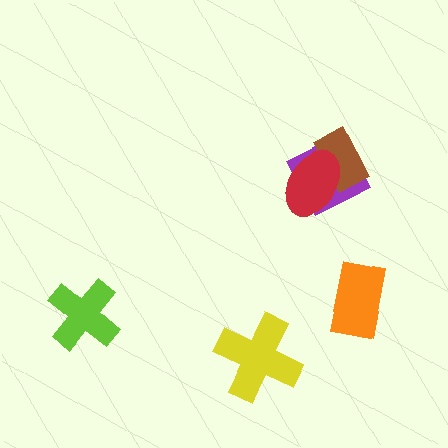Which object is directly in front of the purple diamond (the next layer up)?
The brown rectangle is directly in front of the purple diamond.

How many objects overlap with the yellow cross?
0 objects overlap with the yellow cross.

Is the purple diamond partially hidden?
Yes, it is partially covered by another shape.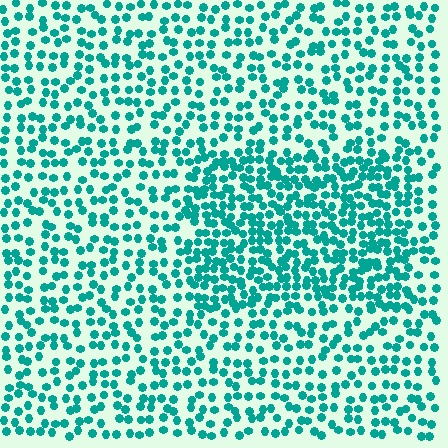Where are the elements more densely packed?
The elements are more densely packed inside the rectangle boundary.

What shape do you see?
I see a rectangle.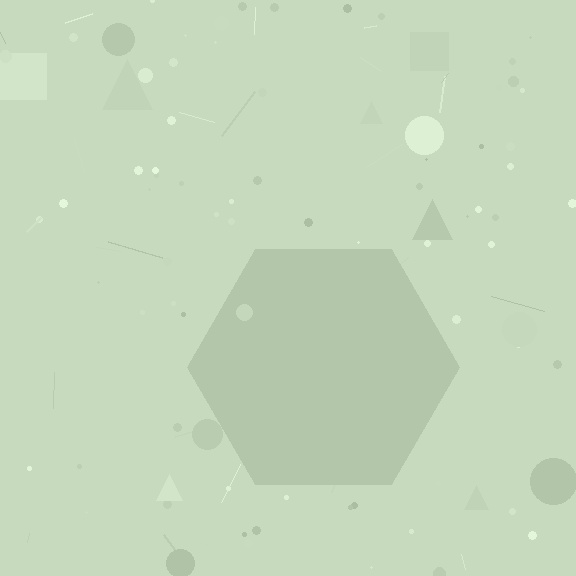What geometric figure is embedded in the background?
A hexagon is embedded in the background.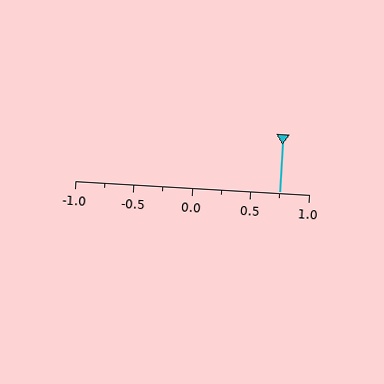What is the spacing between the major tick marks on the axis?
The major ticks are spaced 0.5 apart.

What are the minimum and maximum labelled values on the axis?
The axis runs from -1.0 to 1.0.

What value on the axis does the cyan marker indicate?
The marker indicates approximately 0.75.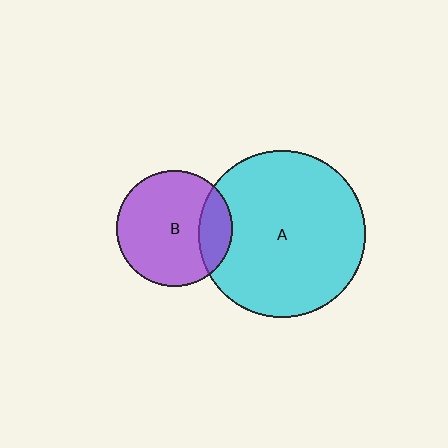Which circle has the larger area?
Circle A (cyan).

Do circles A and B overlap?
Yes.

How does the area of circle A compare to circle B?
Approximately 2.1 times.